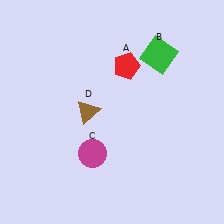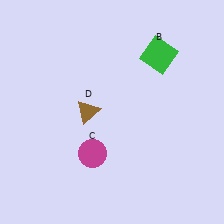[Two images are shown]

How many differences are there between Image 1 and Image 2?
There is 1 difference between the two images.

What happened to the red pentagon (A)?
The red pentagon (A) was removed in Image 2. It was in the top-right area of Image 1.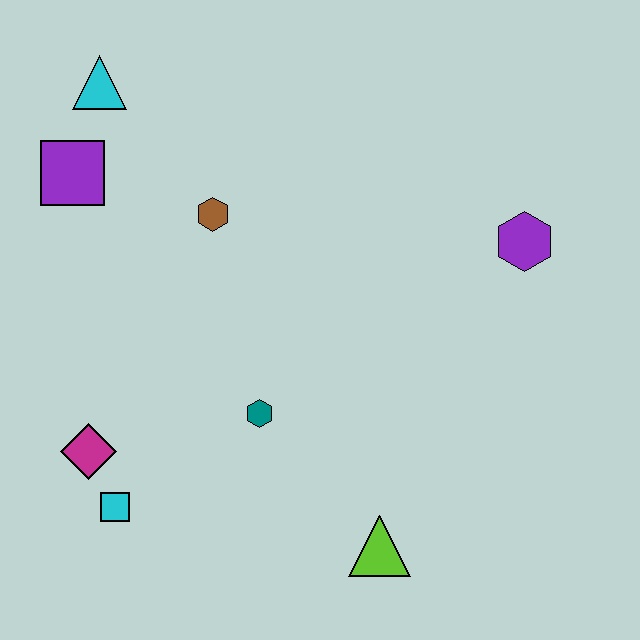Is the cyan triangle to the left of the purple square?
No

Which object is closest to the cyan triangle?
The purple square is closest to the cyan triangle.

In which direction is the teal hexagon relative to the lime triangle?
The teal hexagon is above the lime triangle.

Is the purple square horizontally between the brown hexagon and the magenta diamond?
No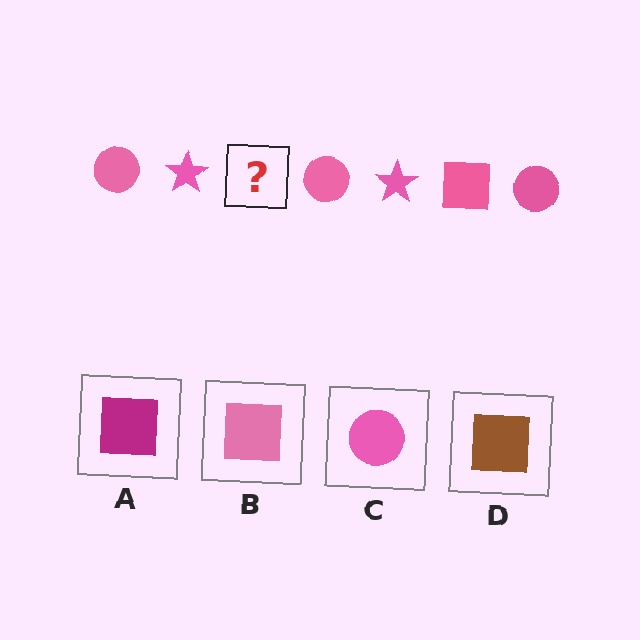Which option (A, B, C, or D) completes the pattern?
B.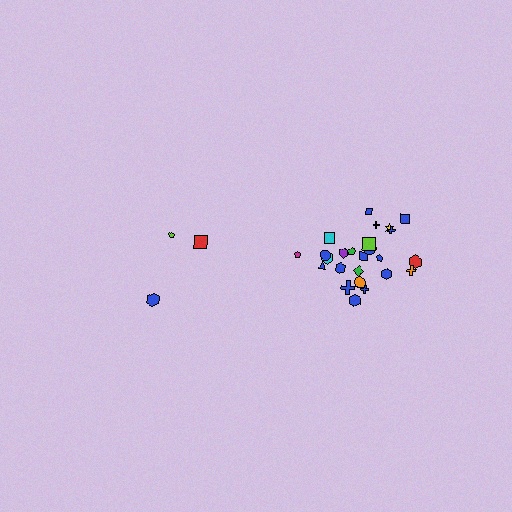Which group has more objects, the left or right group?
The right group.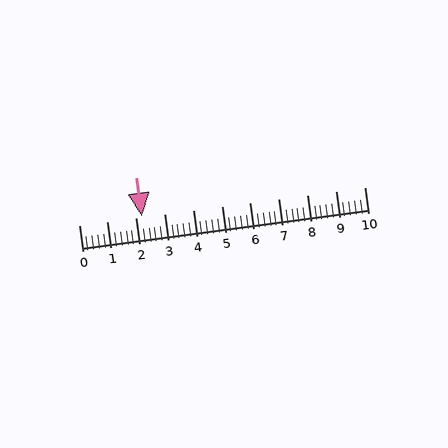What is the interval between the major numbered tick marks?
The major tick marks are spaced 1 units apart.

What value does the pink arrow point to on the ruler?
The pink arrow points to approximately 2.2.